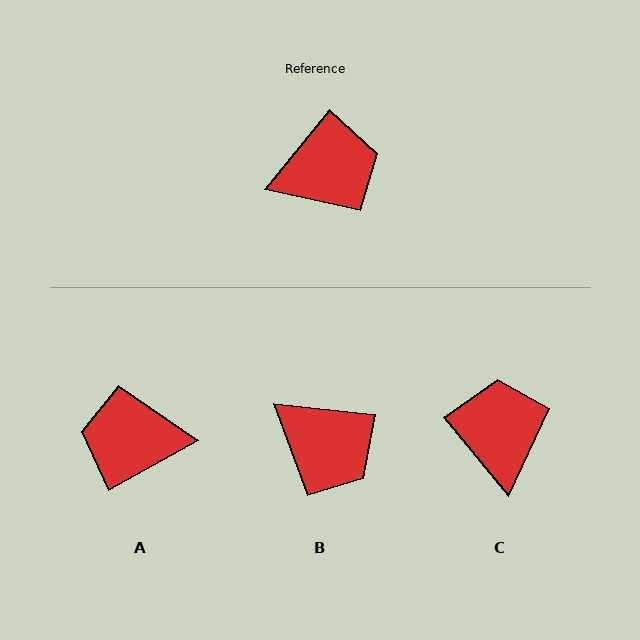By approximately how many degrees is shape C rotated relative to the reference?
Approximately 78 degrees counter-clockwise.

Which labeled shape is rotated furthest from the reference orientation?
A, about 158 degrees away.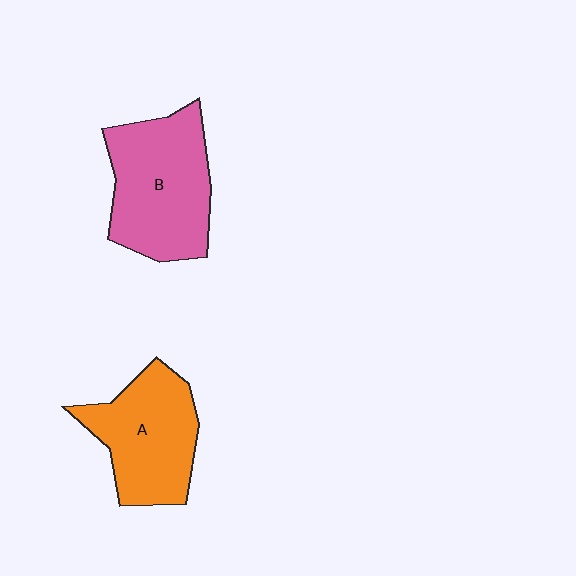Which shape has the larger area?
Shape B (pink).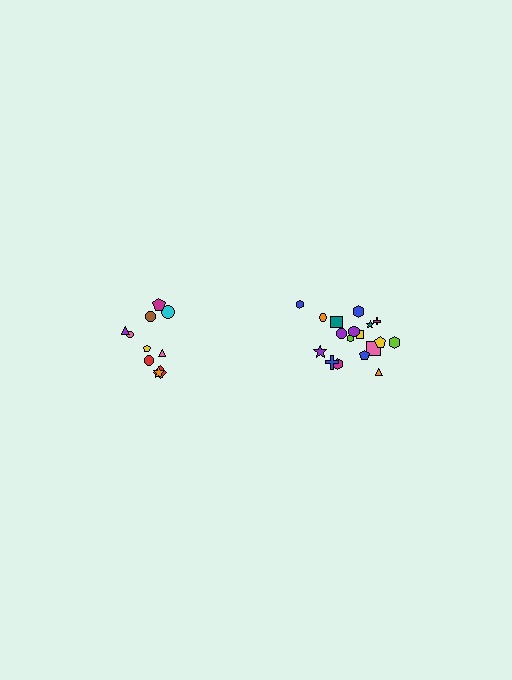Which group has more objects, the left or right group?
The right group.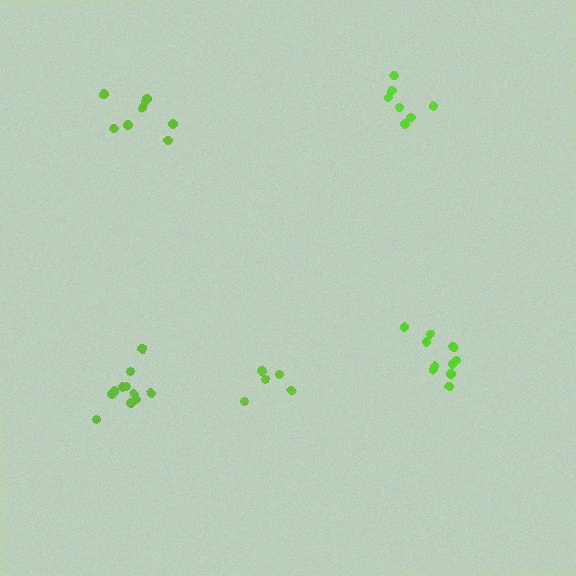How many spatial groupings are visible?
There are 5 spatial groupings.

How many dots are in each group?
Group 1: 8 dots, Group 2: 11 dots, Group 3: 5 dots, Group 4: 10 dots, Group 5: 7 dots (41 total).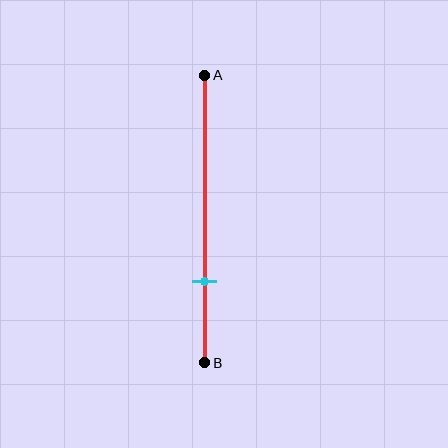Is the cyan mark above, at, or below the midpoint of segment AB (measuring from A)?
The cyan mark is below the midpoint of segment AB.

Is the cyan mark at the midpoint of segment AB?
No, the mark is at about 70% from A, not at the 50% midpoint.